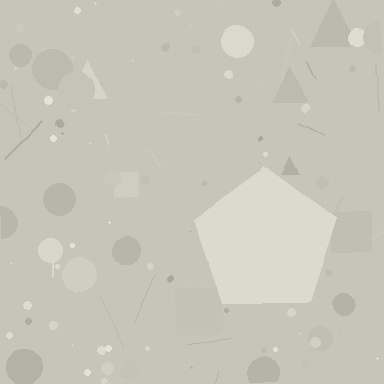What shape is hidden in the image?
A pentagon is hidden in the image.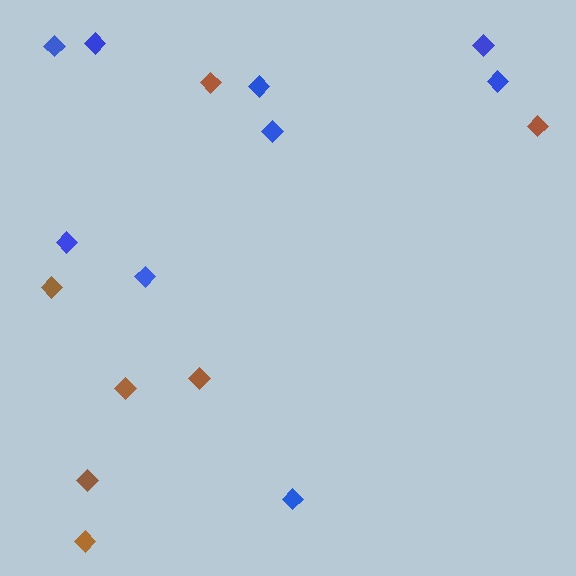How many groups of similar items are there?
There are 2 groups: one group of blue diamonds (9) and one group of brown diamonds (7).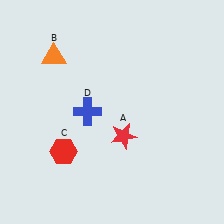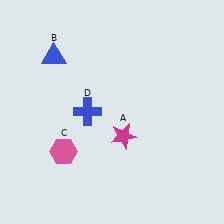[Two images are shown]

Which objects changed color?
A changed from red to magenta. B changed from orange to blue. C changed from red to pink.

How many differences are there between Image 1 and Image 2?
There are 3 differences between the two images.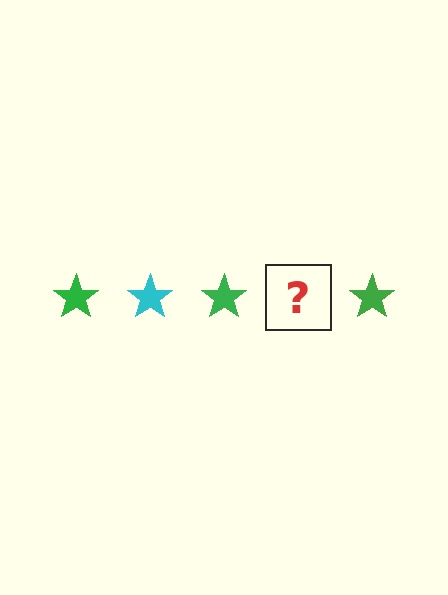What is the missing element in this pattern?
The missing element is a cyan star.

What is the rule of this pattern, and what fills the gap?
The rule is that the pattern cycles through green, cyan stars. The gap should be filled with a cyan star.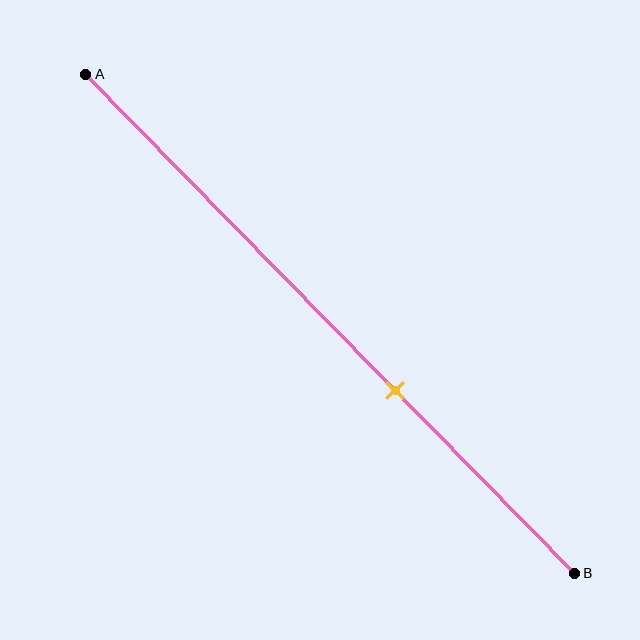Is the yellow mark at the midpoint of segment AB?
No, the mark is at about 65% from A, not at the 50% midpoint.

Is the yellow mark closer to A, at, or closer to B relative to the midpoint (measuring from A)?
The yellow mark is closer to point B than the midpoint of segment AB.